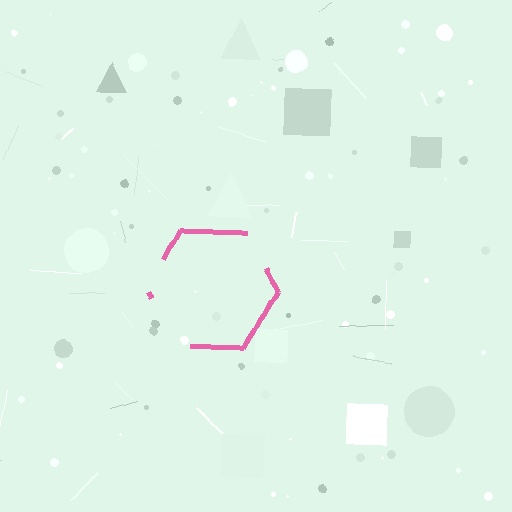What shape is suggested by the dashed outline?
The dashed outline suggests a hexagon.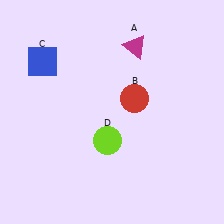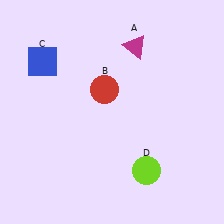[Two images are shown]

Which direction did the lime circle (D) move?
The lime circle (D) moved right.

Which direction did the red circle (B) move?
The red circle (B) moved left.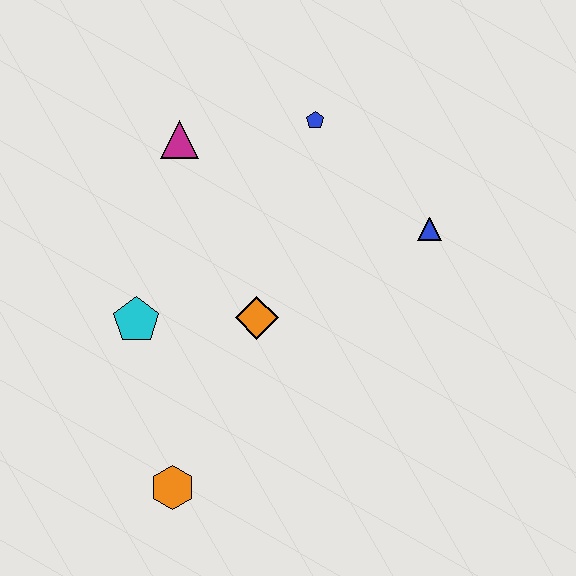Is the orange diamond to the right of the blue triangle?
No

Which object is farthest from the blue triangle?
The orange hexagon is farthest from the blue triangle.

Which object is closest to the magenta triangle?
The blue pentagon is closest to the magenta triangle.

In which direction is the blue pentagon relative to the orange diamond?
The blue pentagon is above the orange diamond.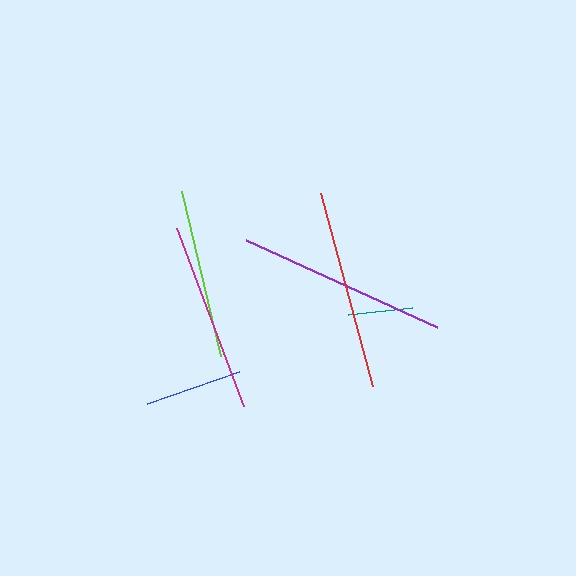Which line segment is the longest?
The purple line is the longest at approximately 210 pixels.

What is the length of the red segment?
The red segment is approximately 200 pixels long.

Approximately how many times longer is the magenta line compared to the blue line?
The magenta line is approximately 2.0 times the length of the blue line.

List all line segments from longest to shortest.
From longest to shortest: purple, red, magenta, lime, blue, teal.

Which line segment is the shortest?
The teal line is the shortest at approximately 65 pixels.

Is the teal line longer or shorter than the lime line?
The lime line is longer than the teal line.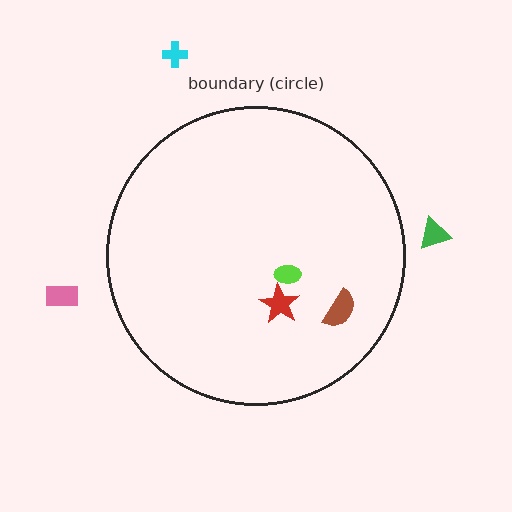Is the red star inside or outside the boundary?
Inside.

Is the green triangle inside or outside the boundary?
Outside.